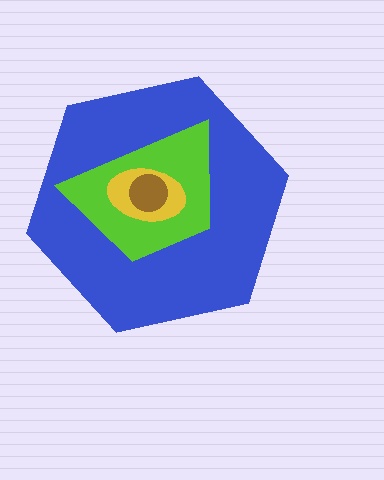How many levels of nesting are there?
4.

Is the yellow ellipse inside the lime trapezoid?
Yes.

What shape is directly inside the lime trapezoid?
The yellow ellipse.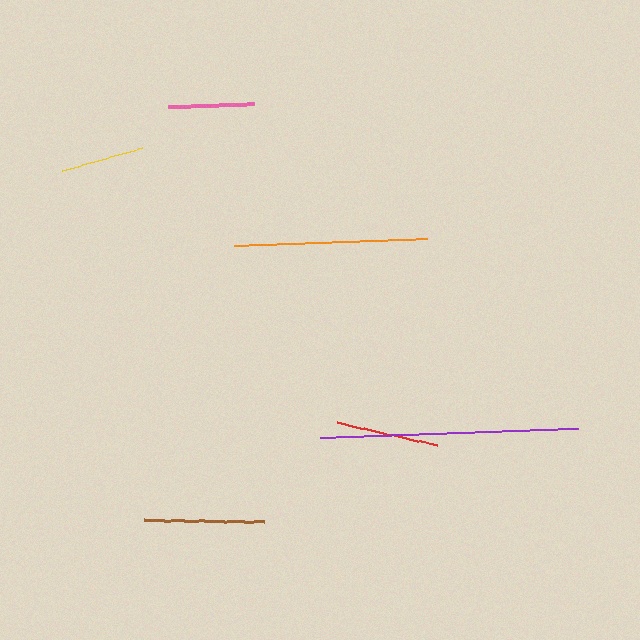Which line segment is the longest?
The purple line is the longest at approximately 259 pixels.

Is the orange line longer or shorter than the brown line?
The orange line is longer than the brown line.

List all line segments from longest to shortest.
From longest to shortest: purple, orange, brown, red, pink, yellow.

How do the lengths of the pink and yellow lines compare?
The pink and yellow lines are approximately the same length.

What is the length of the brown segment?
The brown segment is approximately 121 pixels long.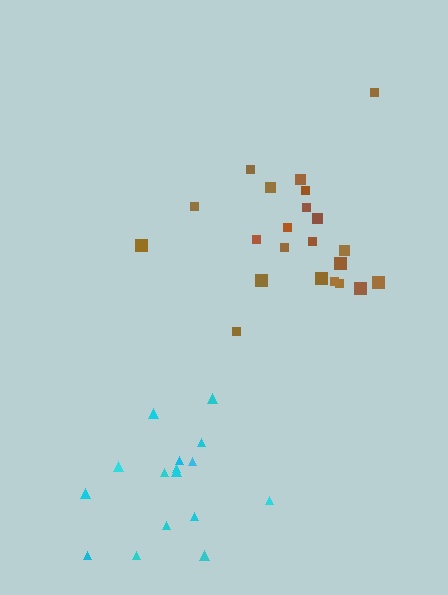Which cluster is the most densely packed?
Brown.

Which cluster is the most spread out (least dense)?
Cyan.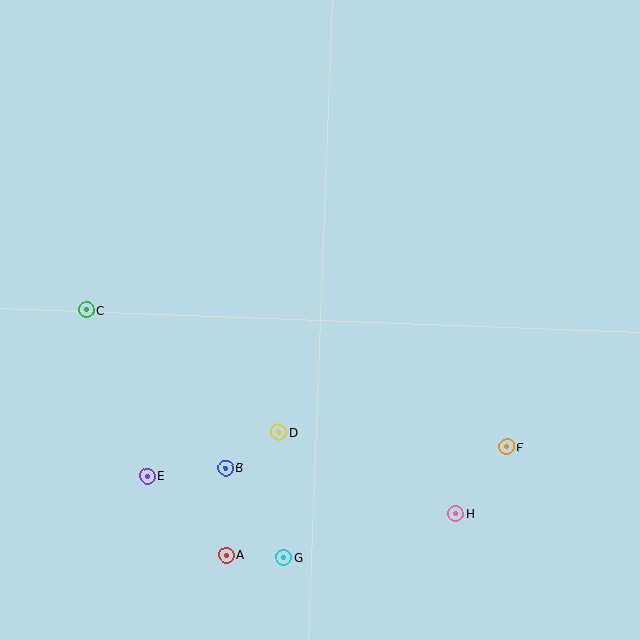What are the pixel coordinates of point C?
Point C is at (87, 310).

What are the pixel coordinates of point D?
Point D is at (278, 432).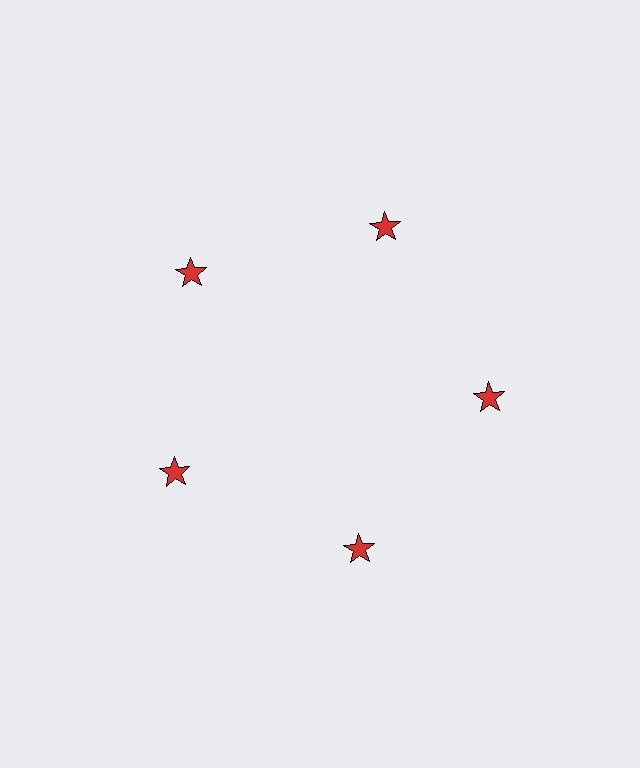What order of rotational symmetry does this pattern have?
This pattern has 5-fold rotational symmetry.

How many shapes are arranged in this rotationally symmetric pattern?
There are 5 shapes, arranged in 5 groups of 1.